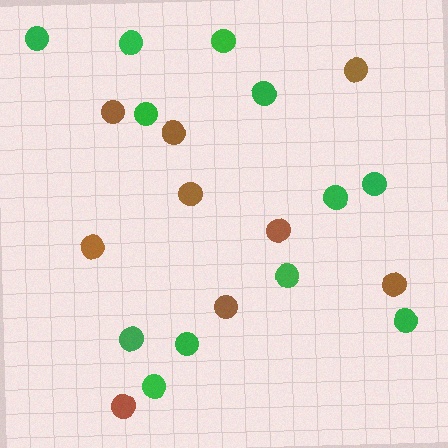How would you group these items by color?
There are 2 groups: one group of green circles (12) and one group of brown circles (9).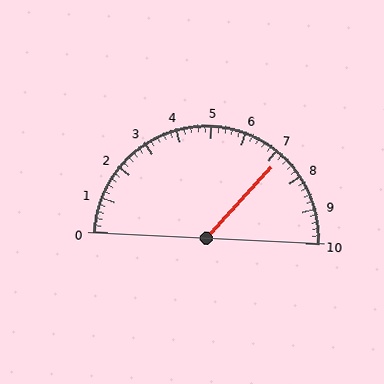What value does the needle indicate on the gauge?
The needle indicates approximately 7.2.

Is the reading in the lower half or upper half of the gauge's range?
The reading is in the upper half of the range (0 to 10).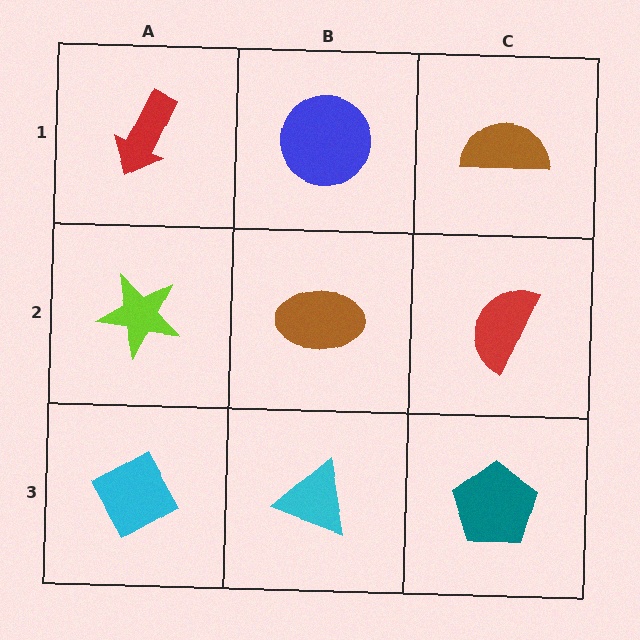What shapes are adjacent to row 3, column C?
A red semicircle (row 2, column C), a cyan triangle (row 3, column B).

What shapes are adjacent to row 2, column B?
A blue circle (row 1, column B), a cyan triangle (row 3, column B), a lime star (row 2, column A), a red semicircle (row 2, column C).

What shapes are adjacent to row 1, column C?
A red semicircle (row 2, column C), a blue circle (row 1, column B).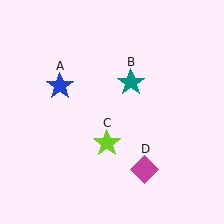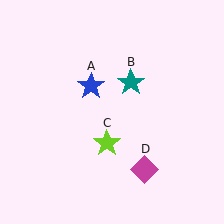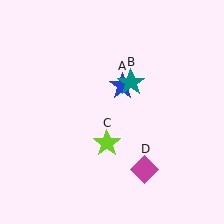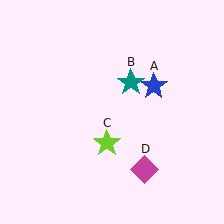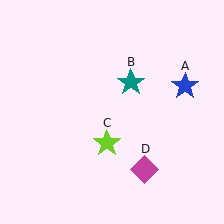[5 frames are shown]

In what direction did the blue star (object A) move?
The blue star (object A) moved right.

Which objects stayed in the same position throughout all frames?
Teal star (object B) and lime star (object C) and magenta diamond (object D) remained stationary.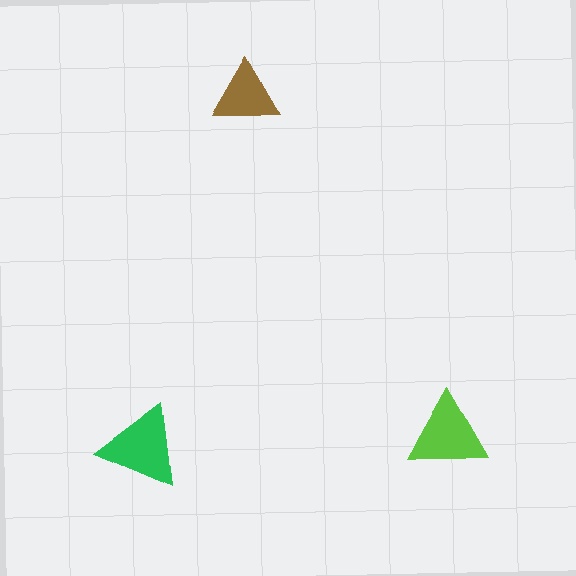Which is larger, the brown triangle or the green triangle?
The green one.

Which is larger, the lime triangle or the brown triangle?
The lime one.